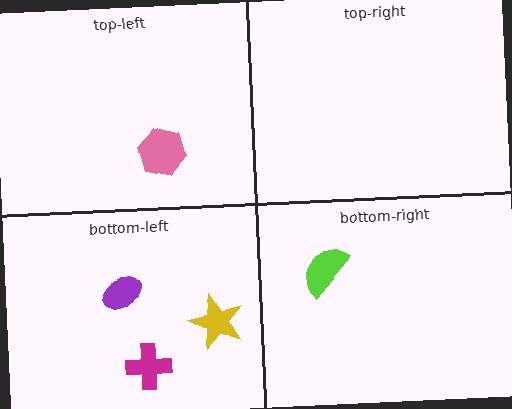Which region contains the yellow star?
The bottom-left region.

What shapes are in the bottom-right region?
The lime semicircle.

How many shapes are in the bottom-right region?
1.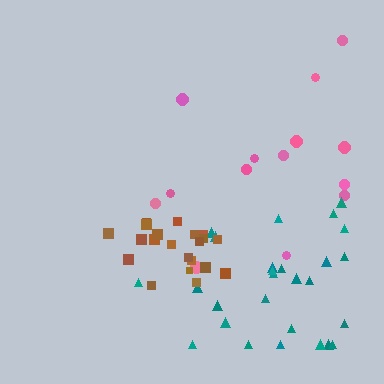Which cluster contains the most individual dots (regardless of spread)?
Teal (27).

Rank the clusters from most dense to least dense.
brown, teal, pink.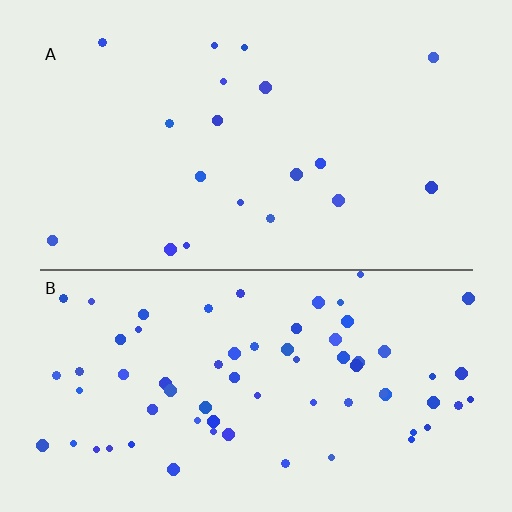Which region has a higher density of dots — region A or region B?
B (the bottom).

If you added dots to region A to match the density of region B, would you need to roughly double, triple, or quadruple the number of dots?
Approximately quadruple.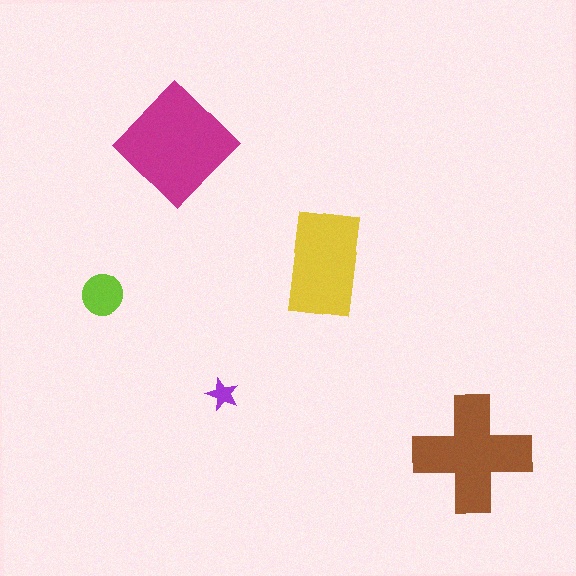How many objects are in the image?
There are 5 objects in the image.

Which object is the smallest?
The purple star.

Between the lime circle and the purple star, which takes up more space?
The lime circle.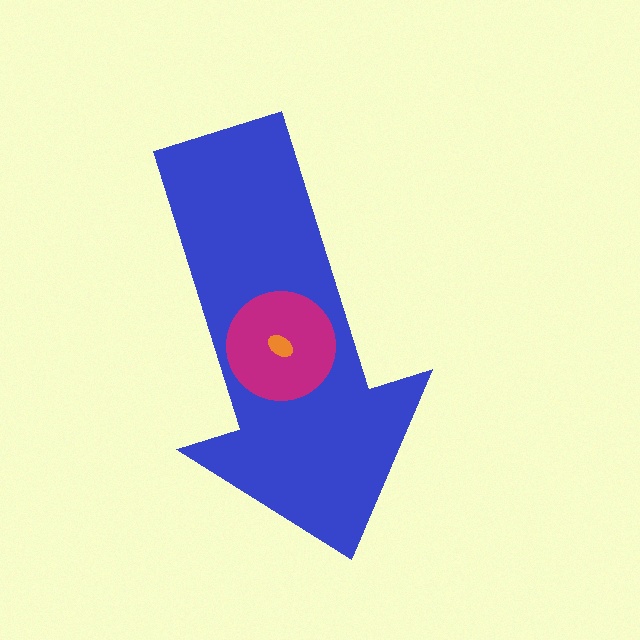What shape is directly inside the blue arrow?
The magenta circle.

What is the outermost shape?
The blue arrow.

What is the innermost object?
The orange ellipse.